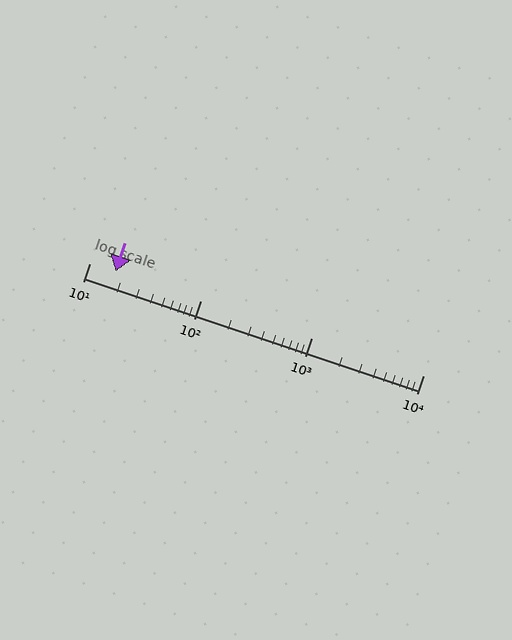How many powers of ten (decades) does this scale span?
The scale spans 3 decades, from 10 to 10000.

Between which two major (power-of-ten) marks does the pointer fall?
The pointer is between 10 and 100.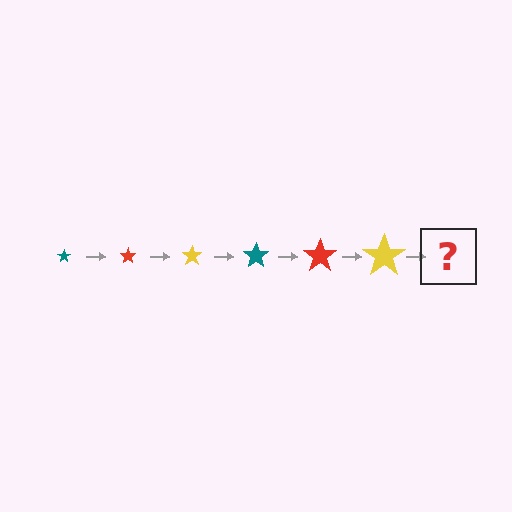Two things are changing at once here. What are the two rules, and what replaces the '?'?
The two rules are that the star grows larger each step and the color cycles through teal, red, and yellow. The '?' should be a teal star, larger than the previous one.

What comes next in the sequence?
The next element should be a teal star, larger than the previous one.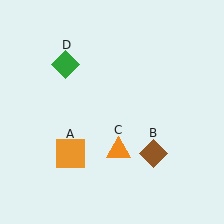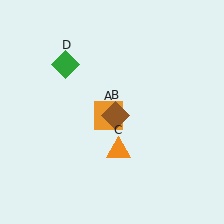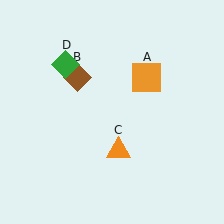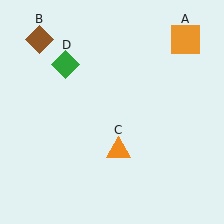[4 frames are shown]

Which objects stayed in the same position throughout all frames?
Orange triangle (object C) and green diamond (object D) remained stationary.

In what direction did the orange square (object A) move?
The orange square (object A) moved up and to the right.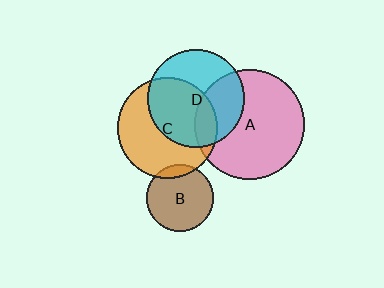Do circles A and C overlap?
Yes.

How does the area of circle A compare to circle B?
Approximately 2.7 times.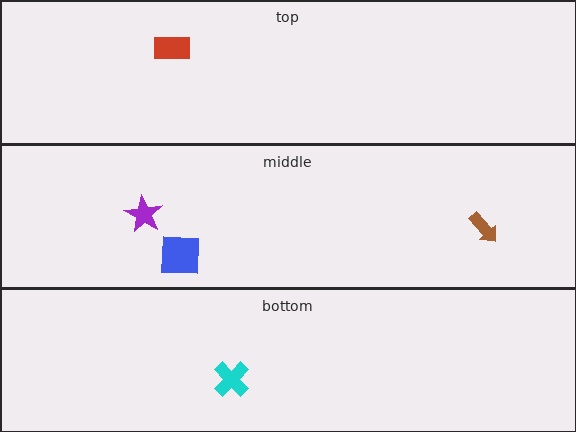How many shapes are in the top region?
1.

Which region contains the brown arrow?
The middle region.